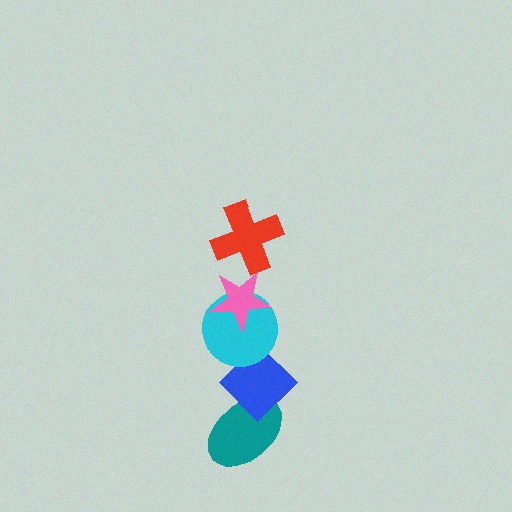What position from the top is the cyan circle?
The cyan circle is 3rd from the top.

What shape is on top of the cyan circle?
The pink star is on top of the cyan circle.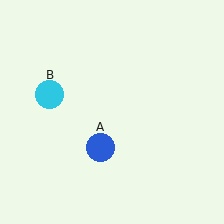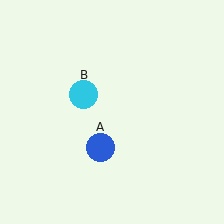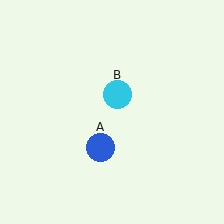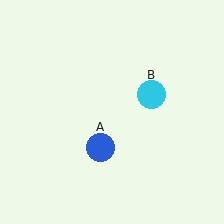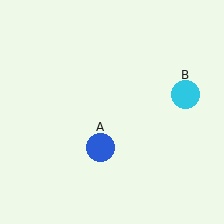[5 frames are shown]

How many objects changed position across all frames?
1 object changed position: cyan circle (object B).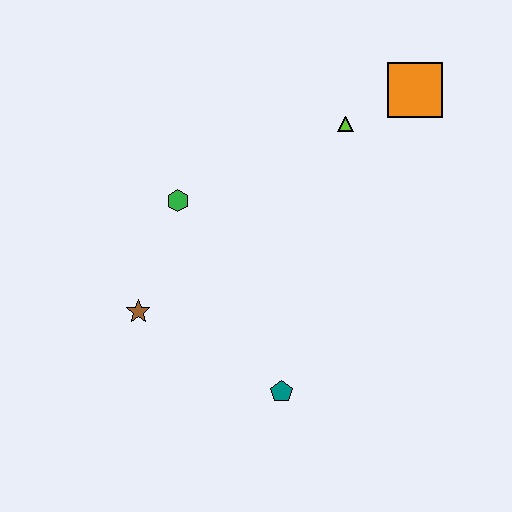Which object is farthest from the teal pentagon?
The orange square is farthest from the teal pentagon.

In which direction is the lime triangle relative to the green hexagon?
The lime triangle is to the right of the green hexagon.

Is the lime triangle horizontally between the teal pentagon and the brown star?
No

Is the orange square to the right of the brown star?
Yes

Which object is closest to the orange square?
The lime triangle is closest to the orange square.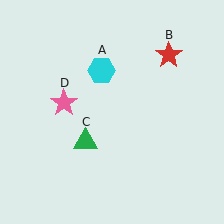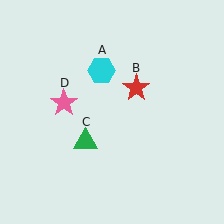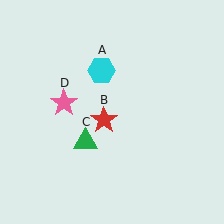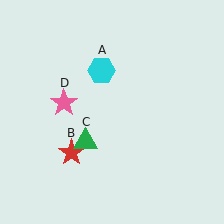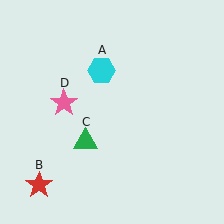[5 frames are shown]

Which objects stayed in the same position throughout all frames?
Cyan hexagon (object A) and green triangle (object C) and pink star (object D) remained stationary.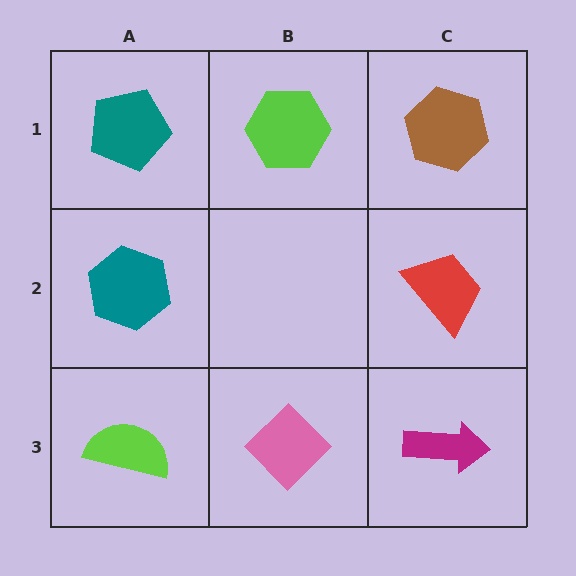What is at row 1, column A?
A teal pentagon.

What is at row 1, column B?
A lime hexagon.